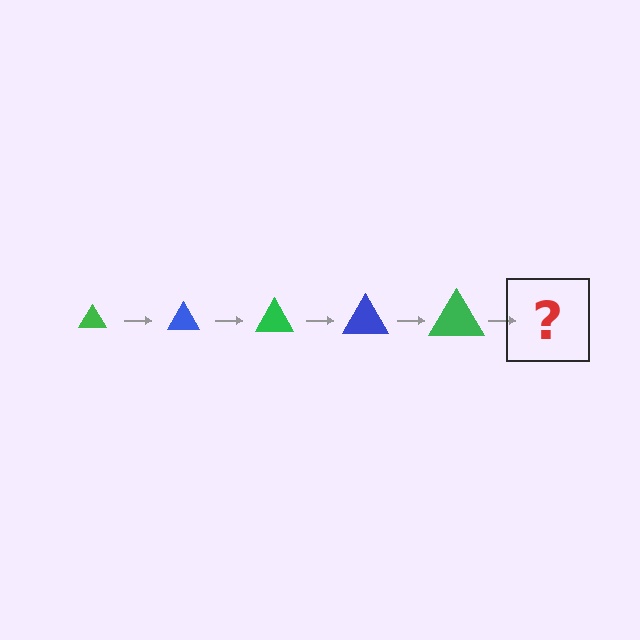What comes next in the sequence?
The next element should be a blue triangle, larger than the previous one.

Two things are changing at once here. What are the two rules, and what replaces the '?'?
The two rules are that the triangle grows larger each step and the color cycles through green and blue. The '?' should be a blue triangle, larger than the previous one.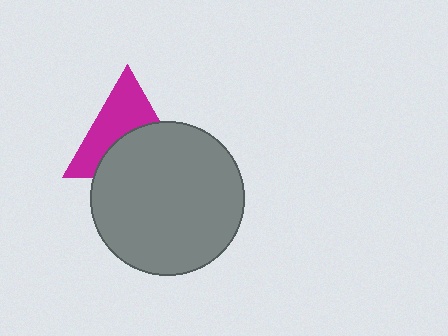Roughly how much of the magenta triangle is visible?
About half of it is visible (roughly 51%).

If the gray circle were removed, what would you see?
You would see the complete magenta triangle.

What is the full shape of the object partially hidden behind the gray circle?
The partially hidden object is a magenta triangle.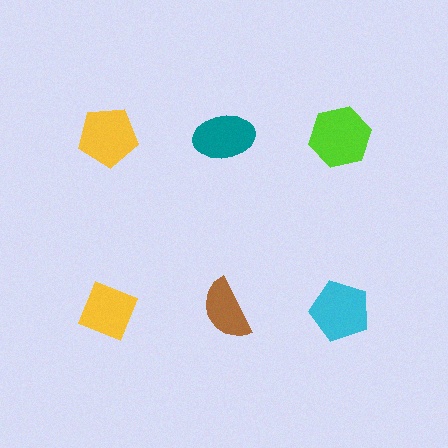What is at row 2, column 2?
A brown semicircle.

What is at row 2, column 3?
A cyan pentagon.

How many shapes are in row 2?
3 shapes.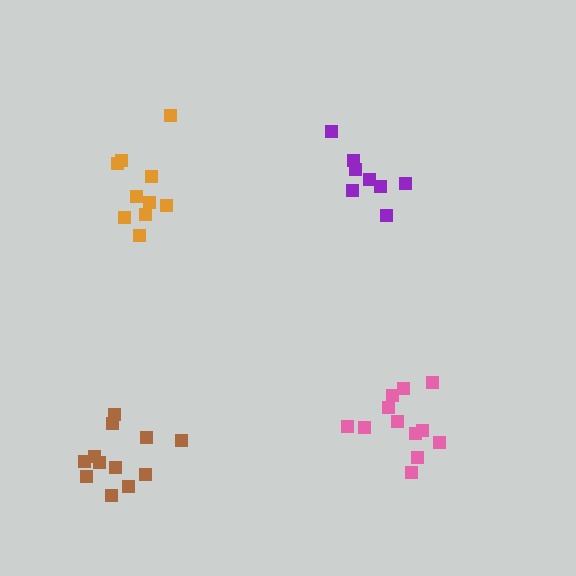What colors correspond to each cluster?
The clusters are colored: brown, orange, pink, purple.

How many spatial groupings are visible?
There are 4 spatial groupings.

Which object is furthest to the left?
The brown cluster is leftmost.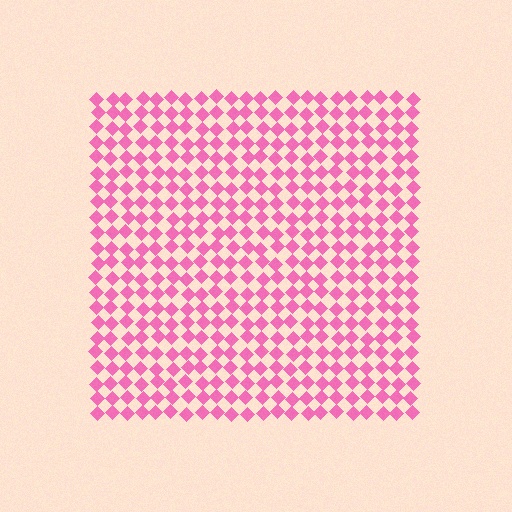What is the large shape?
The large shape is a square.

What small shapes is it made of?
It is made of small diamonds.